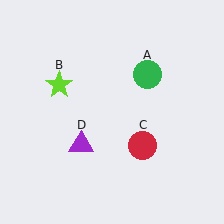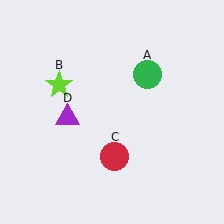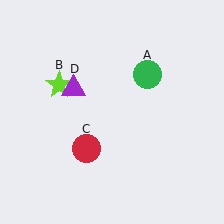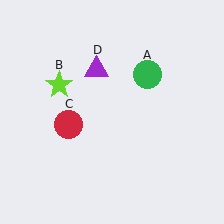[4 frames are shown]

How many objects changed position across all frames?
2 objects changed position: red circle (object C), purple triangle (object D).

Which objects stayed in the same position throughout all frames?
Green circle (object A) and lime star (object B) remained stationary.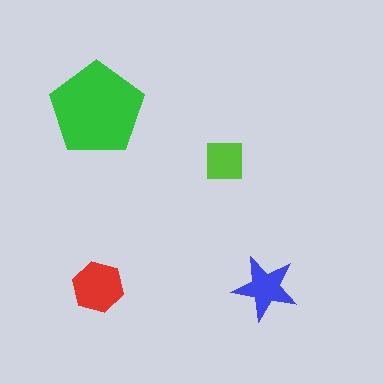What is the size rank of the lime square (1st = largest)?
4th.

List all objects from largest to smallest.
The green pentagon, the red hexagon, the blue star, the lime square.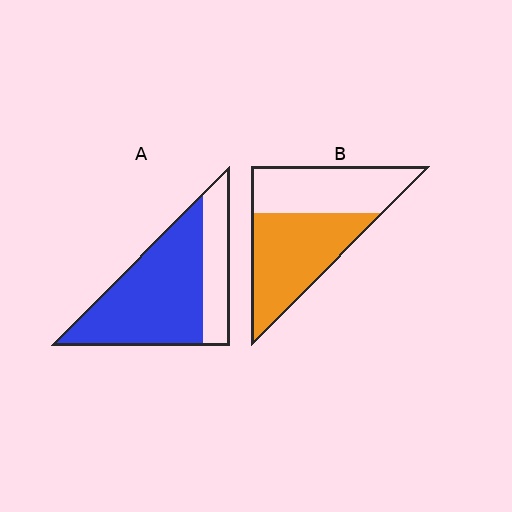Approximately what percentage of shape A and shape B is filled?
A is approximately 70% and B is approximately 55%.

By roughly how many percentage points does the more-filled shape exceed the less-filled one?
By roughly 15 percentage points (A over B).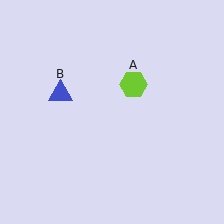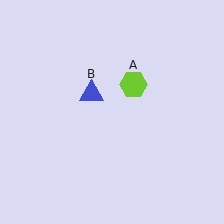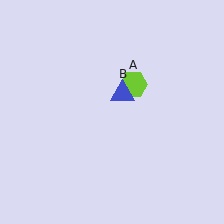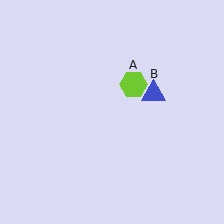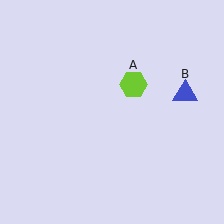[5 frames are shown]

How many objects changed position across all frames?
1 object changed position: blue triangle (object B).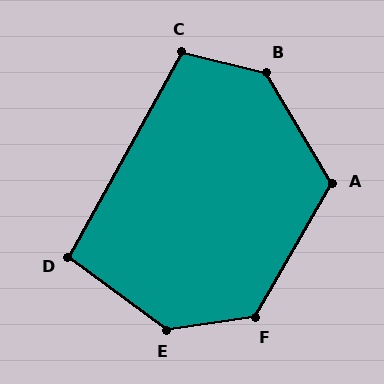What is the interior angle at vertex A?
Approximately 119 degrees (obtuse).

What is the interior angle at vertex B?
Approximately 135 degrees (obtuse).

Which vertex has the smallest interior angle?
D, at approximately 97 degrees.